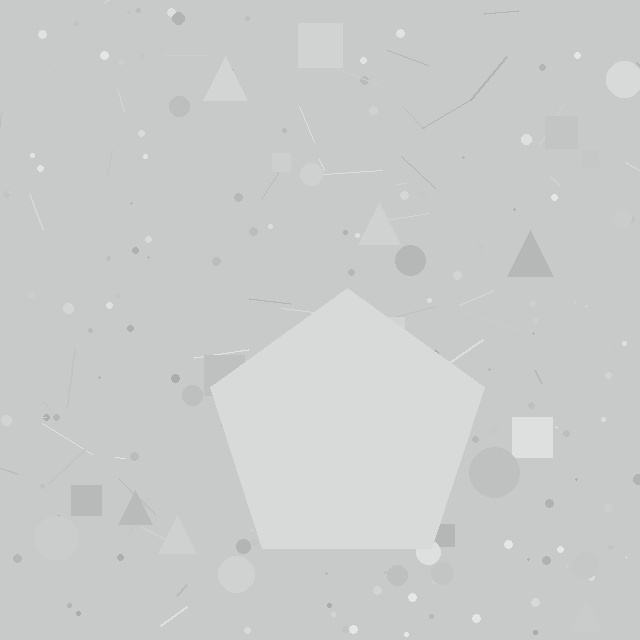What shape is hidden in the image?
A pentagon is hidden in the image.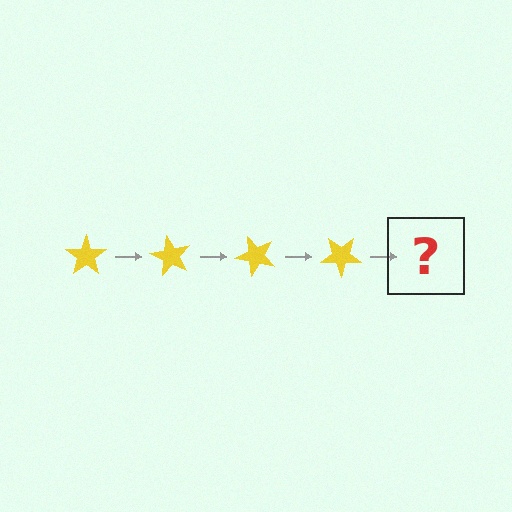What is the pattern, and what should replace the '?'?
The pattern is that the star rotates 60 degrees each step. The '?' should be a yellow star rotated 240 degrees.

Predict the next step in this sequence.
The next step is a yellow star rotated 240 degrees.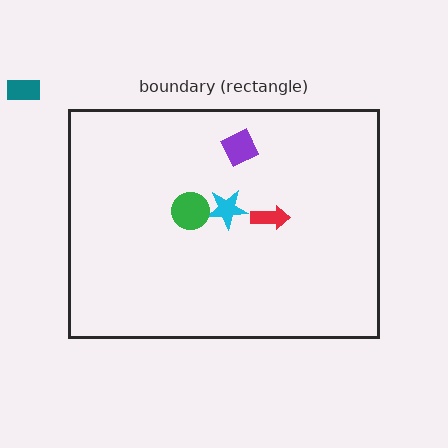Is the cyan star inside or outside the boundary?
Inside.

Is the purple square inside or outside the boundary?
Inside.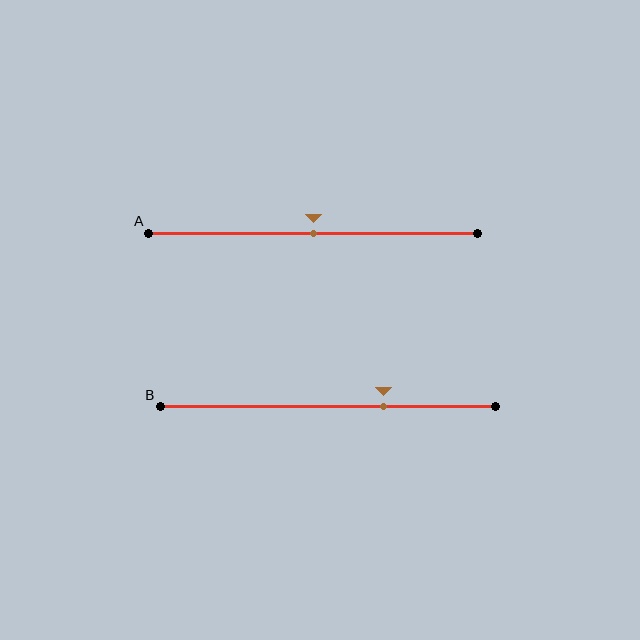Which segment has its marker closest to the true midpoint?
Segment A has its marker closest to the true midpoint.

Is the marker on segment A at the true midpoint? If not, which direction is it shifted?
Yes, the marker on segment A is at the true midpoint.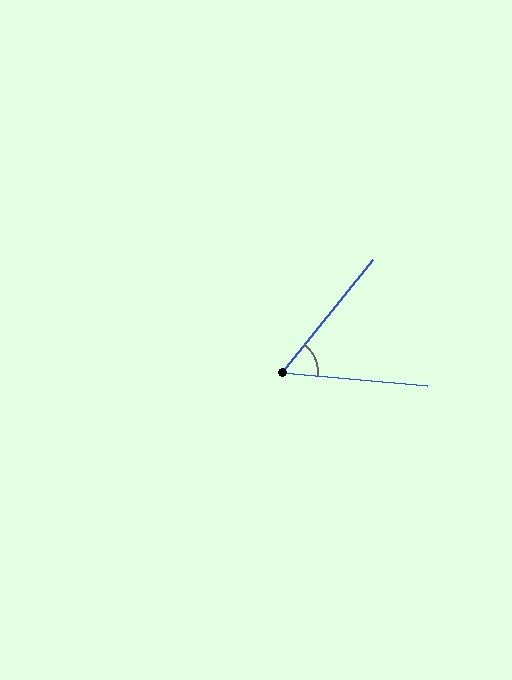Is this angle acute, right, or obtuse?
It is acute.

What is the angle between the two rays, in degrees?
Approximately 57 degrees.